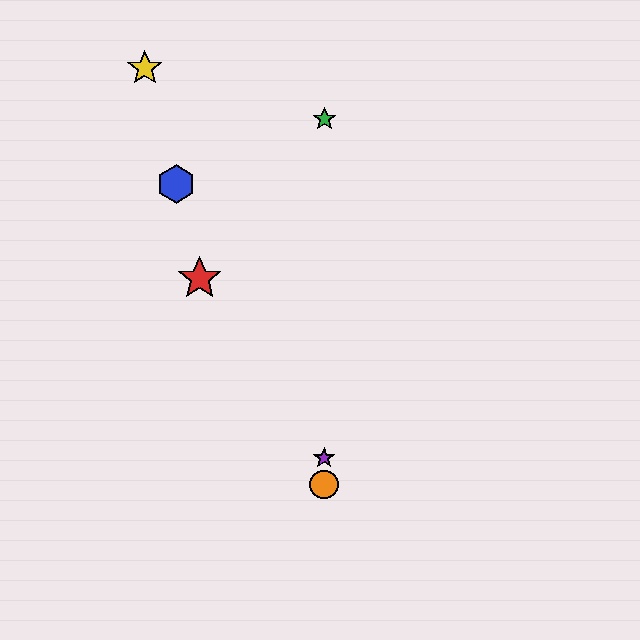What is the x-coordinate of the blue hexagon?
The blue hexagon is at x≈176.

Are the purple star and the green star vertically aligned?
Yes, both are at x≈324.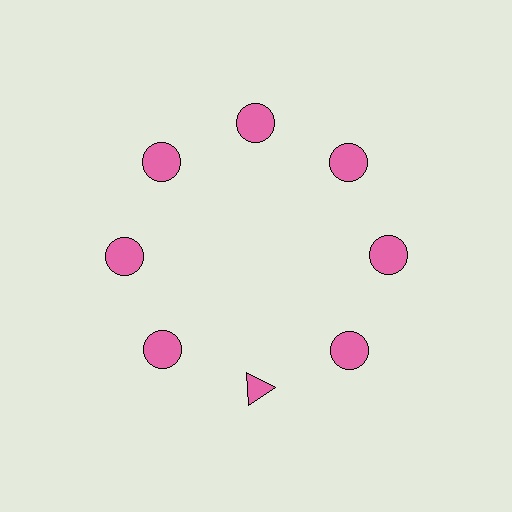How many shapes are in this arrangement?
There are 8 shapes arranged in a ring pattern.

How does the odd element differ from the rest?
It has a different shape: triangle instead of circle.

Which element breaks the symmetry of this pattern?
The pink triangle at roughly the 6 o'clock position breaks the symmetry. All other shapes are pink circles.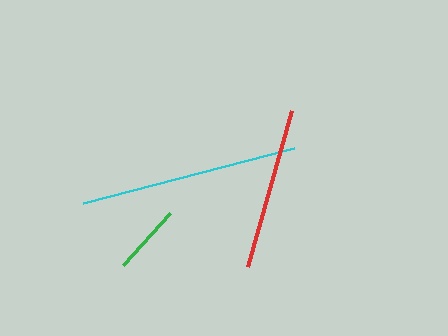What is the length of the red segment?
The red segment is approximately 162 pixels long.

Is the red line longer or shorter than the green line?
The red line is longer than the green line.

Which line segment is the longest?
The cyan line is the longest at approximately 219 pixels.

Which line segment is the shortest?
The green line is the shortest at approximately 70 pixels.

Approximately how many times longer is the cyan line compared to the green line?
The cyan line is approximately 3.1 times the length of the green line.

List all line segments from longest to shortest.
From longest to shortest: cyan, red, green.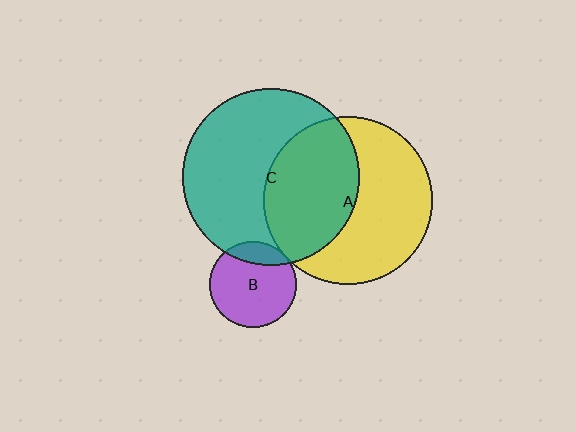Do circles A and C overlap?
Yes.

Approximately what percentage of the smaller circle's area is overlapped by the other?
Approximately 45%.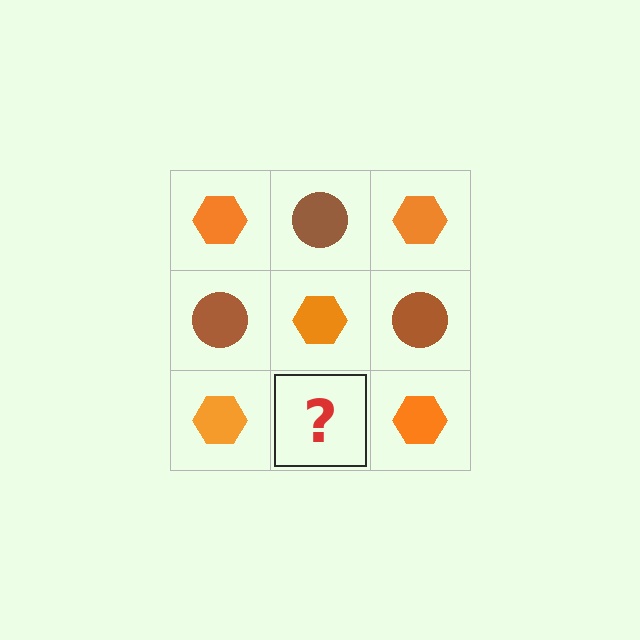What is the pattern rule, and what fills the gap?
The rule is that it alternates orange hexagon and brown circle in a checkerboard pattern. The gap should be filled with a brown circle.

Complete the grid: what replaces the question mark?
The question mark should be replaced with a brown circle.